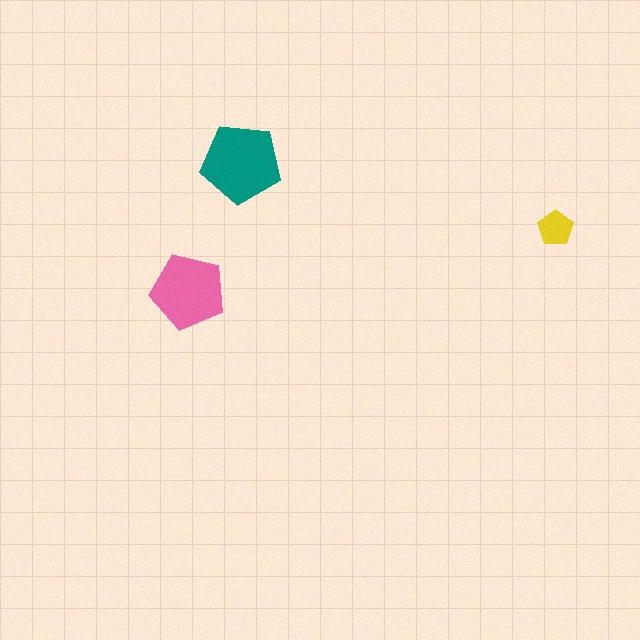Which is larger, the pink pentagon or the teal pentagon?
The teal one.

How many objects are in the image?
There are 3 objects in the image.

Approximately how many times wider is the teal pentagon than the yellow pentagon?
About 2.5 times wider.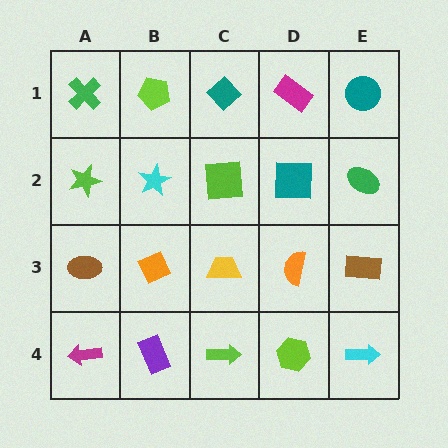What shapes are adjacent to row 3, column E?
A green ellipse (row 2, column E), a cyan arrow (row 4, column E), an orange semicircle (row 3, column D).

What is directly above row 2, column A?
A green cross.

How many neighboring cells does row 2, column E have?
3.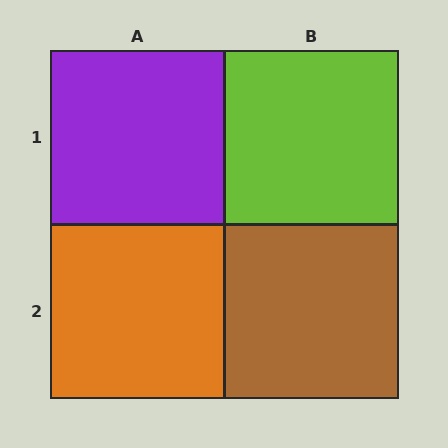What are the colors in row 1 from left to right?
Purple, lime.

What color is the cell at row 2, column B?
Brown.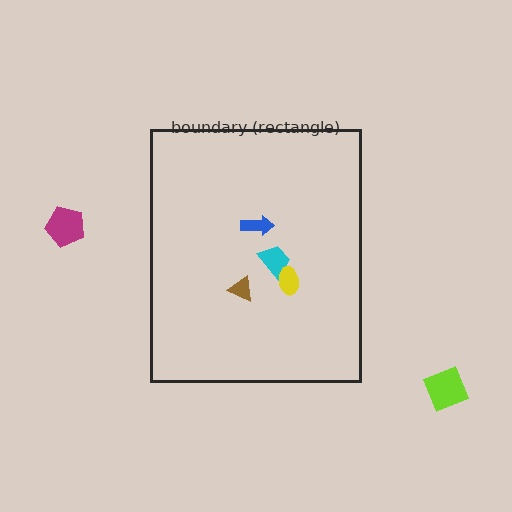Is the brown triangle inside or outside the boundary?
Inside.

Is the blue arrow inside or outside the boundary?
Inside.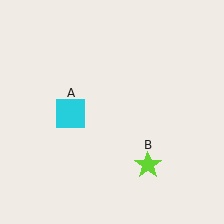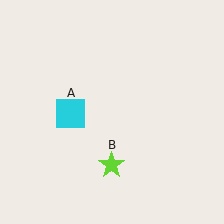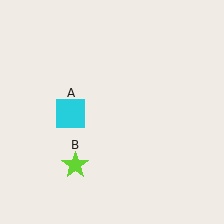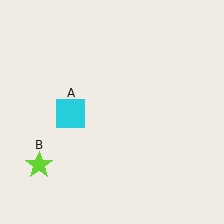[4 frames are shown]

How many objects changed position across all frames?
1 object changed position: lime star (object B).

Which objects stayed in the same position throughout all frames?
Cyan square (object A) remained stationary.